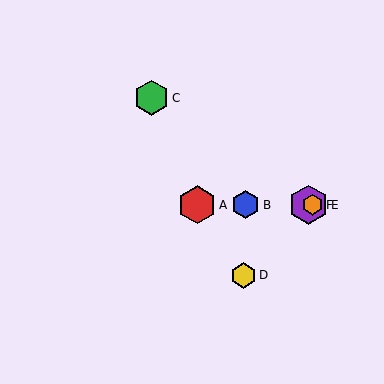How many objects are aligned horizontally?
4 objects (A, B, E, F) are aligned horizontally.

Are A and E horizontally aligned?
Yes, both are at y≈205.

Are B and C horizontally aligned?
No, B is at y≈205 and C is at y≈98.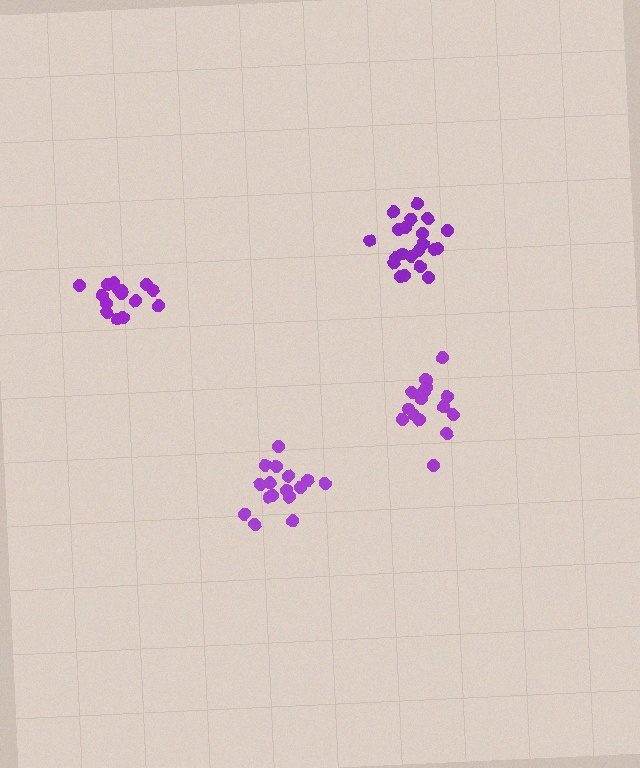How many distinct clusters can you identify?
There are 4 distinct clusters.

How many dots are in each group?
Group 1: 16 dots, Group 2: 21 dots, Group 3: 16 dots, Group 4: 16 dots (69 total).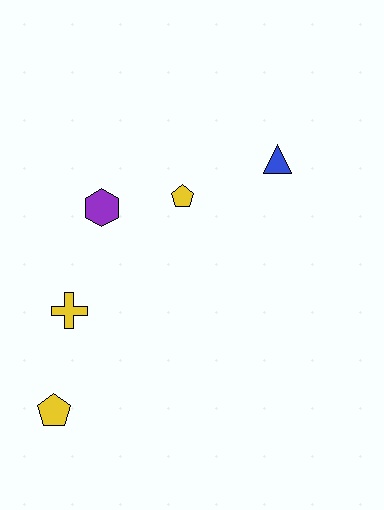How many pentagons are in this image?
There are 2 pentagons.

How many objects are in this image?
There are 5 objects.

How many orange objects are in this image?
There are no orange objects.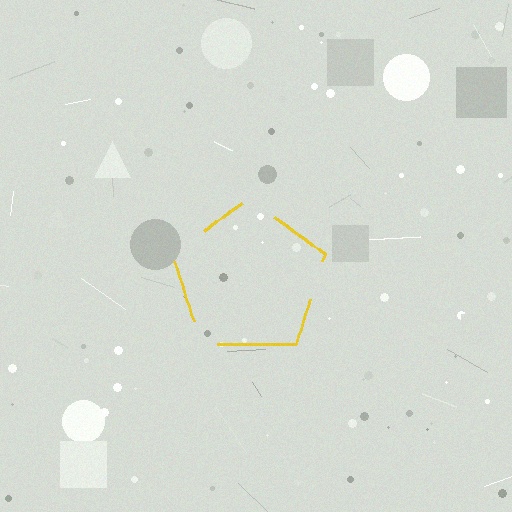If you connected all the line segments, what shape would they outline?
They would outline a pentagon.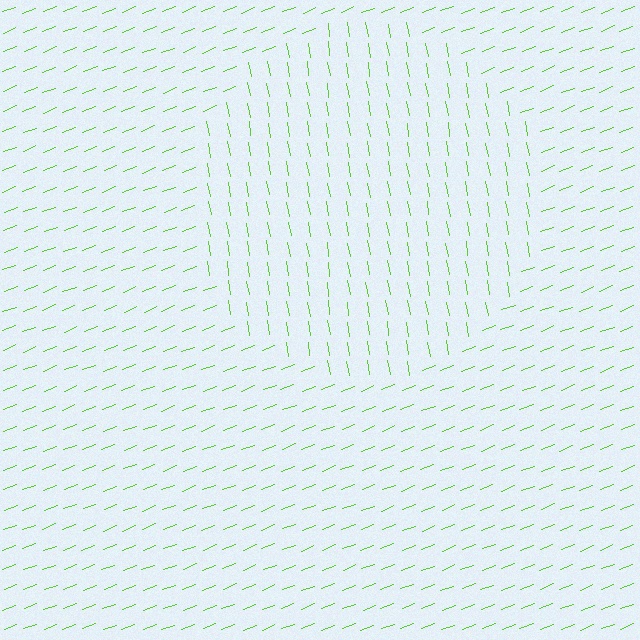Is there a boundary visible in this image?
Yes, there is a texture boundary formed by a change in line orientation.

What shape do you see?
I see a circle.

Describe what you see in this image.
The image is filled with small lime line segments. A circle region in the image has lines oriented differently from the surrounding lines, creating a visible texture boundary.